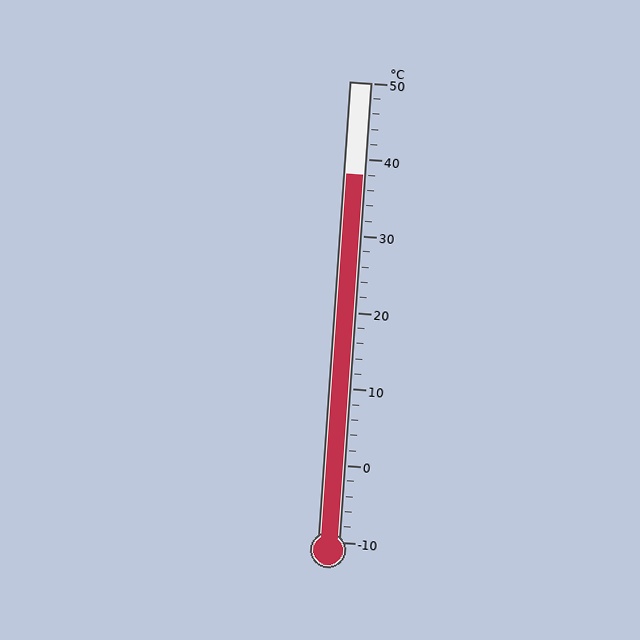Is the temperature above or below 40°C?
The temperature is below 40°C.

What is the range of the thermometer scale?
The thermometer scale ranges from -10°C to 50°C.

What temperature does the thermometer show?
The thermometer shows approximately 38°C.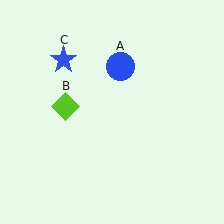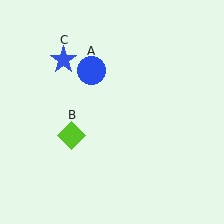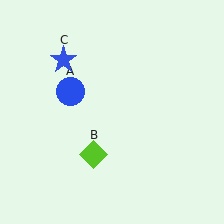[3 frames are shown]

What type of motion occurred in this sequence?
The blue circle (object A), lime diamond (object B) rotated counterclockwise around the center of the scene.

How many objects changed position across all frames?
2 objects changed position: blue circle (object A), lime diamond (object B).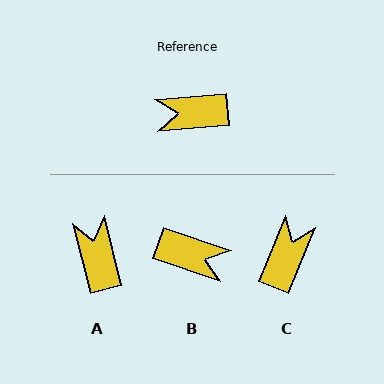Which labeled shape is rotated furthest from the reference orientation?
B, about 156 degrees away.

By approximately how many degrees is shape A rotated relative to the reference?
Approximately 81 degrees clockwise.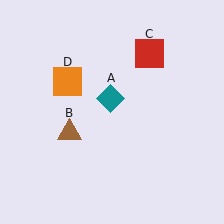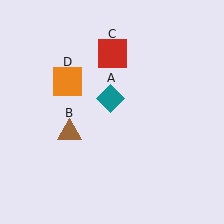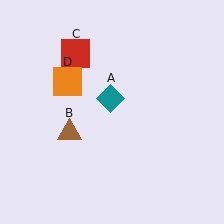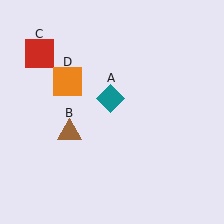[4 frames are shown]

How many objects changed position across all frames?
1 object changed position: red square (object C).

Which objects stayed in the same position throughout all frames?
Teal diamond (object A) and brown triangle (object B) and orange square (object D) remained stationary.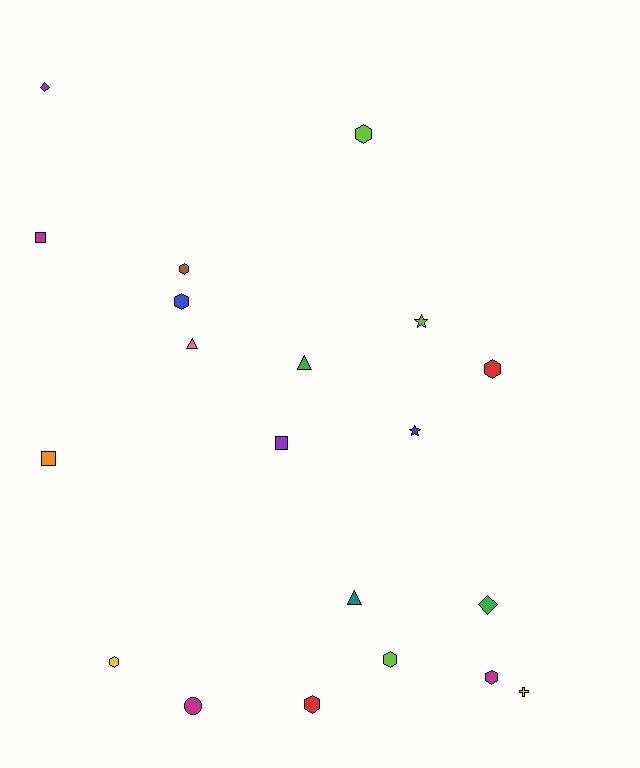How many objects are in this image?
There are 20 objects.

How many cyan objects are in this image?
There are no cyan objects.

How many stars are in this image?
There are 2 stars.